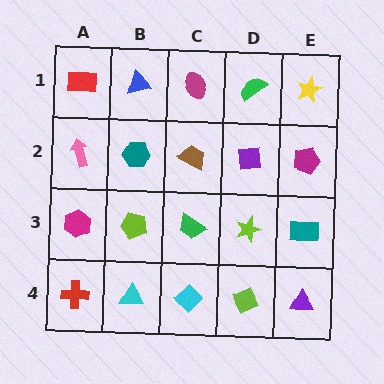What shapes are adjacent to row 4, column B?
A lime pentagon (row 3, column B), a red cross (row 4, column A), a cyan diamond (row 4, column C).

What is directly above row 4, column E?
A teal rectangle.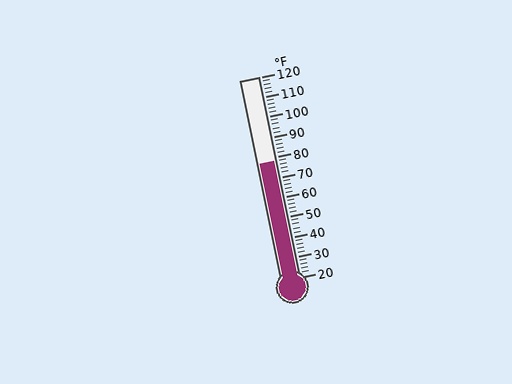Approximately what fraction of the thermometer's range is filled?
The thermometer is filled to approximately 60% of its range.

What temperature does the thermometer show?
The thermometer shows approximately 78°F.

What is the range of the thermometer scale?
The thermometer scale ranges from 20°F to 120°F.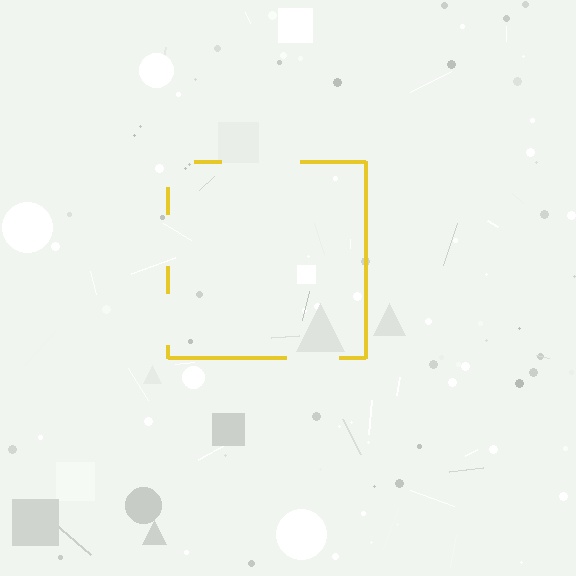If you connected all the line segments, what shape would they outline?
They would outline a square.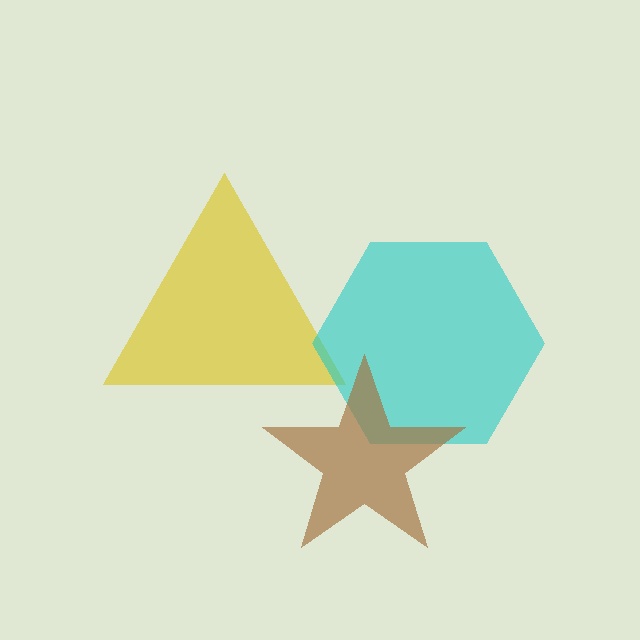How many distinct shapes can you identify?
There are 3 distinct shapes: a yellow triangle, a cyan hexagon, a brown star.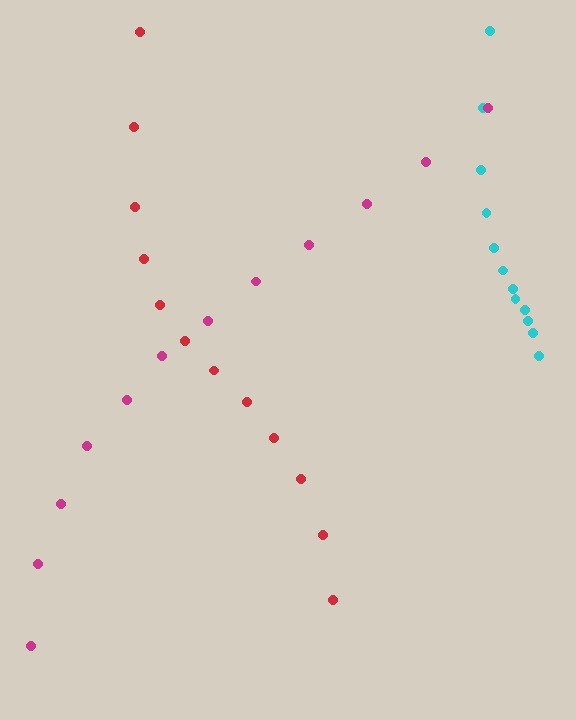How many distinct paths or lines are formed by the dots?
There are 3 distinct paths.